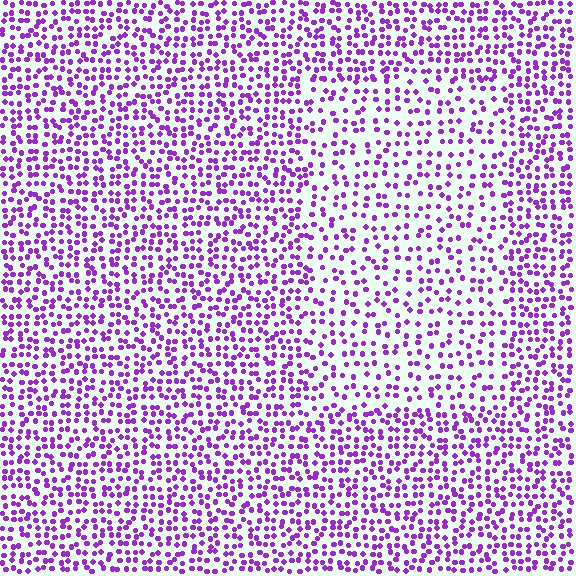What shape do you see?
I see a rectangle.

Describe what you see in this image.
The image contains small purple elements arranged at two different densities. A rectangle-shaped region is visible where the elements are less densely packed than the surrounding area.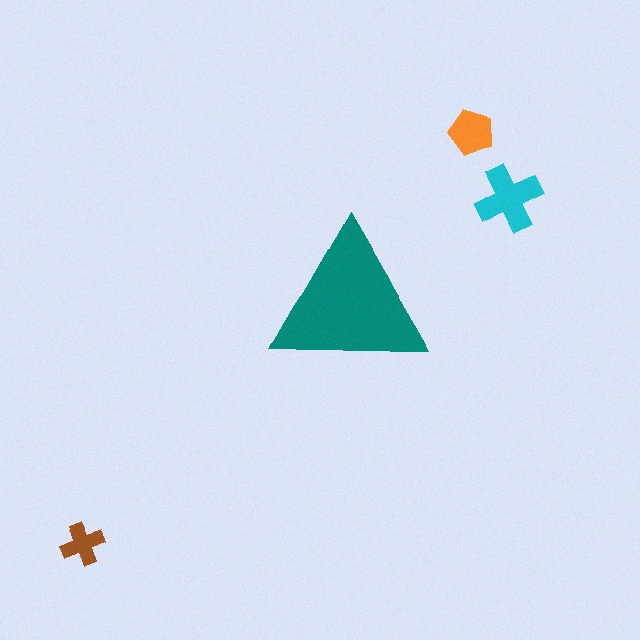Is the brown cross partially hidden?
No, the brown cross is fully visible.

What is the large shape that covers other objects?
A teal triangle.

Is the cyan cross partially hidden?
No, the cyan cross is fully visible.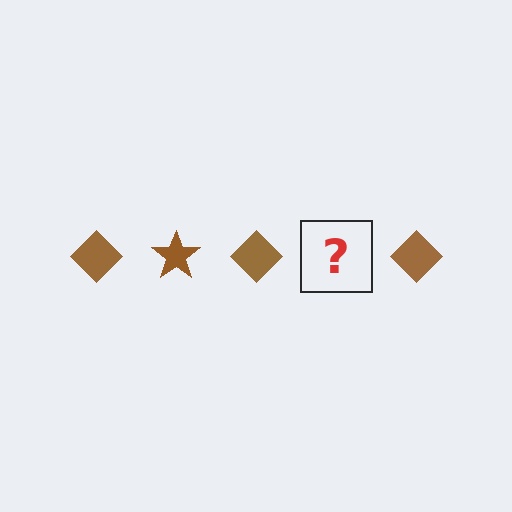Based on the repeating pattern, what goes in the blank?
The blank should be a brown star.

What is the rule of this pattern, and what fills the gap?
The rule is that the pattern cycles through diamond, star shapes in brown. The gap should be filled with a brown star.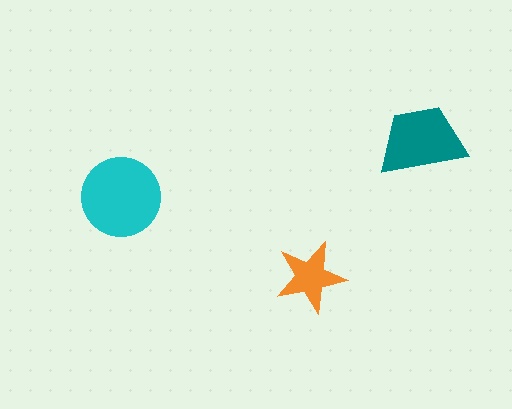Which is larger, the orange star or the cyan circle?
The cyan circle.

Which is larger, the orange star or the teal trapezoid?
The teal trapezoid.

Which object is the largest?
The cyan circle.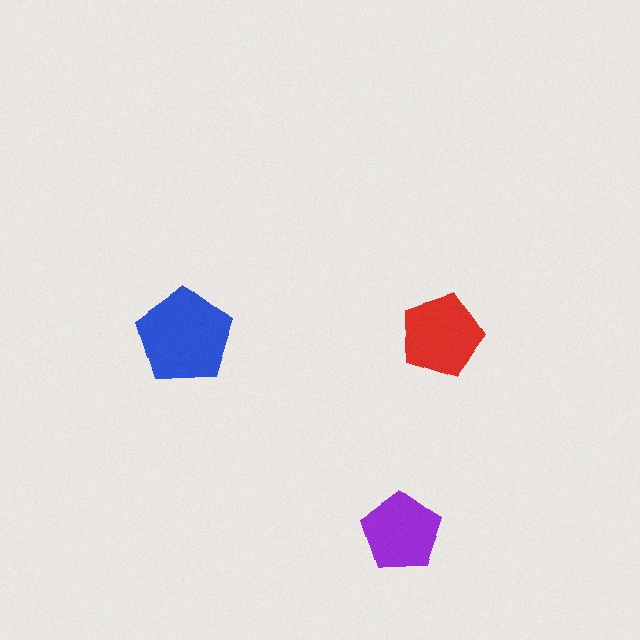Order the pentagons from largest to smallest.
the blue one, the red one, the purple one.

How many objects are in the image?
There are 3 objects in the image.